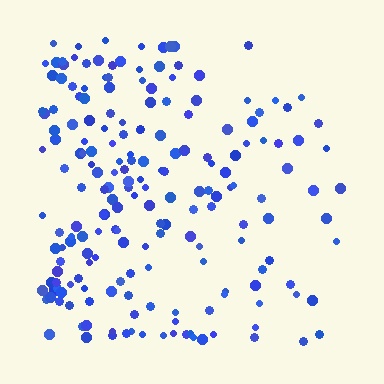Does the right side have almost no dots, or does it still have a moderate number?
Still a moderate number, just noticeably fewer than the left.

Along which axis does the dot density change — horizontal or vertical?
Horizontal.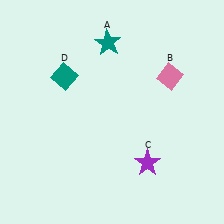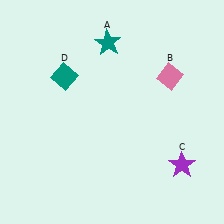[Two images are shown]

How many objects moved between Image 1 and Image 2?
1 object moved between the two images.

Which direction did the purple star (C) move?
The purple star (C) moved right.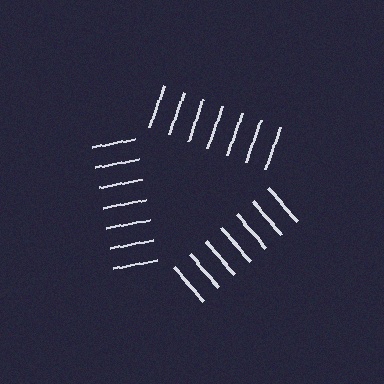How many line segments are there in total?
21 — 7 along each of the 3 edges.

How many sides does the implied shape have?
3 sides — the line-ends trace a triangle.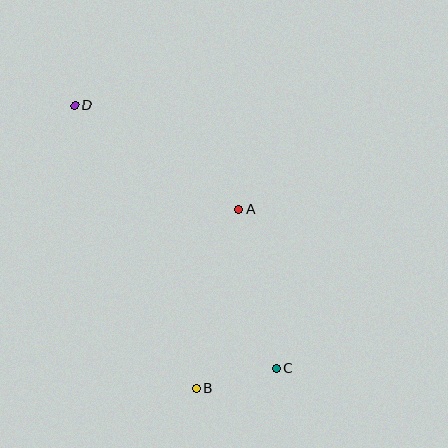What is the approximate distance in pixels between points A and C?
The distance between A and C is approximately 163 pixels.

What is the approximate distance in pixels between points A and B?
The distance between A and B is approximately 184 pixels.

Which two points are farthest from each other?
Points C and D are farthest from each other.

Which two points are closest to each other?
Points B and C are closest to each other.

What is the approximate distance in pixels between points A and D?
The distance between A and D is approximately 194 pixels.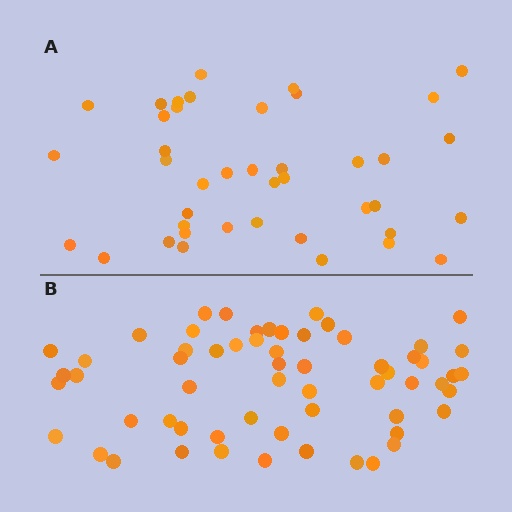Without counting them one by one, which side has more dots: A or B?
Region B (the bottom region) has more dots.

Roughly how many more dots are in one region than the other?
Region B has approximately 20 more dots than region A.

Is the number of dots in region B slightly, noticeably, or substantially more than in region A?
Region B has substantially more. The ratio is roughly 1.5 to 1.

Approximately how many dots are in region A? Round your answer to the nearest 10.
About 40 dots. (The exact count is 41, which rounds to 40.)